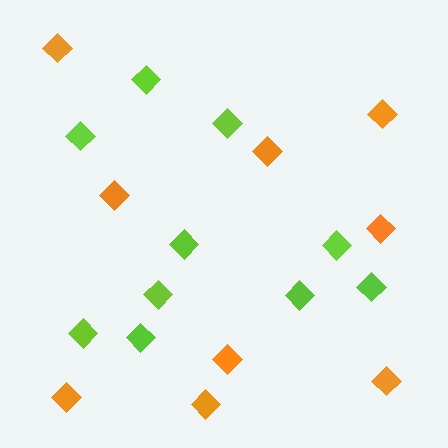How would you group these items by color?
There are 2 groups: one group of lime diamonds (10) and one group of orange diamonds (9).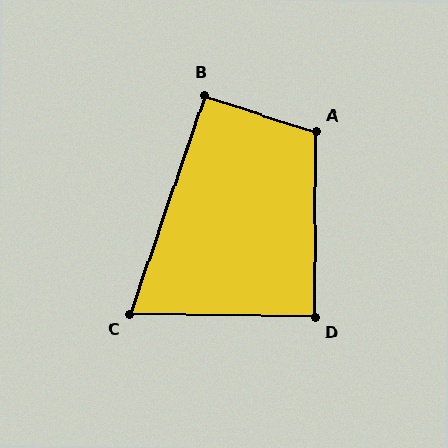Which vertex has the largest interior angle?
A, at approximately 108 degrees.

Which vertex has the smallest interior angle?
C, at approximately 72 degrees.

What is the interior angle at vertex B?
Approximately 91 degrees (approximately right).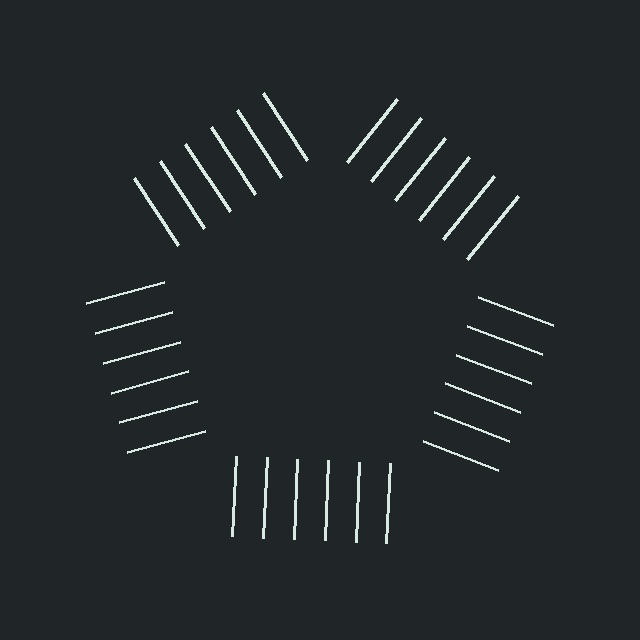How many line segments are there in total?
30 — 6 along each of the 5 edges.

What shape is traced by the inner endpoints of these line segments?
An illusory pentagon — the line segments terminate on its edges but no continuous stroke is drawn.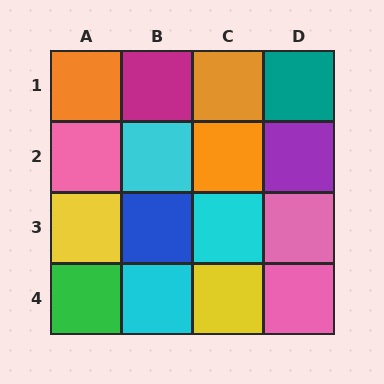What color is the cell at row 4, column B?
Cyan.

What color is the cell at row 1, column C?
Orange.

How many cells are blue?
1 cell is blue.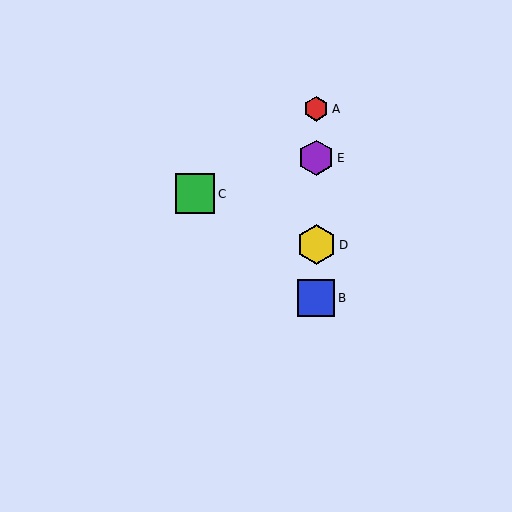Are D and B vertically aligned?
Yes, both are at x≈316.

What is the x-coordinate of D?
Object D is at x≈316.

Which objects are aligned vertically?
Objects A, B, D, E are aligned vertically.